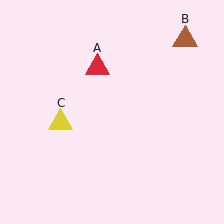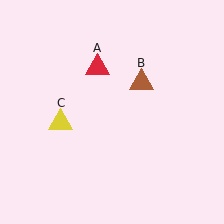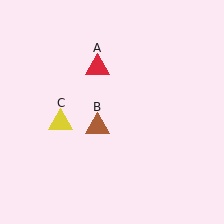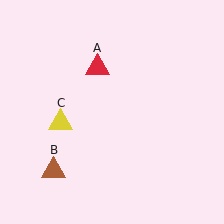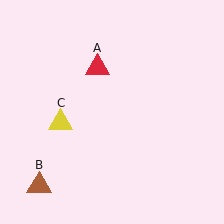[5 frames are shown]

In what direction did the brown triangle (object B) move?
The brown triangle (object B) moved down and to the left.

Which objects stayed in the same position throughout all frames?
Red triangle (object A) and yellow triangle (object C) remained stationary.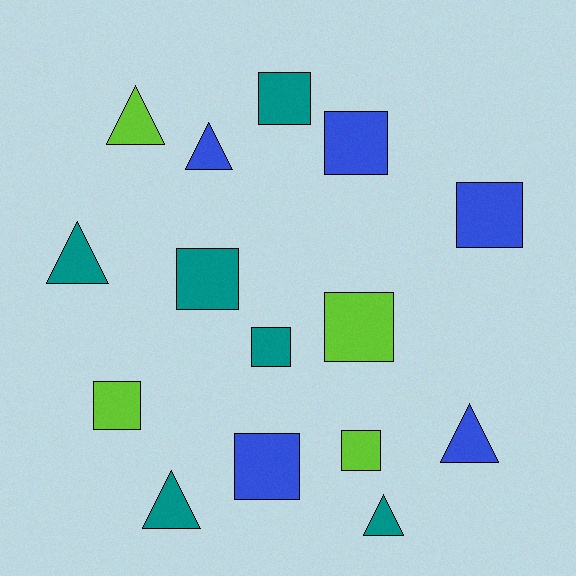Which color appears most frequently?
Teal, with 6 objects.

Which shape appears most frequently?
Square, with 9 objects.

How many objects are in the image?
There are 15 objects.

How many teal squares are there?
There are 3 teal squares.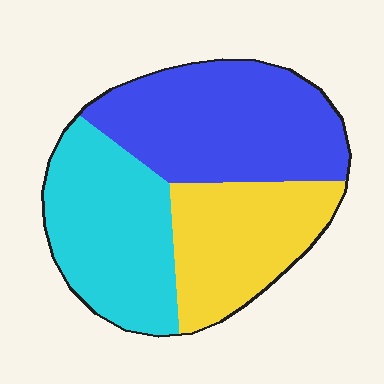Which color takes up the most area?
Blue, at roughly 40%.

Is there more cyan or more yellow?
Cyan.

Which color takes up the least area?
Yellow, at roughly 30%.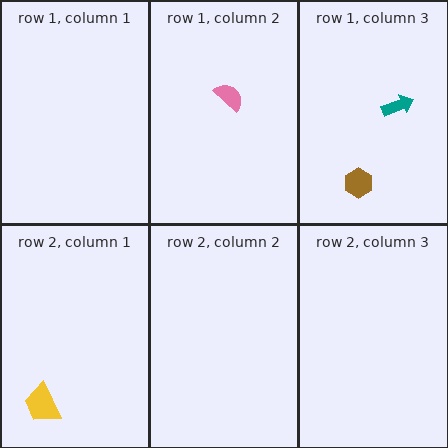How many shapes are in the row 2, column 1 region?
1.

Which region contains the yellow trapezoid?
The row 2, column 1 region.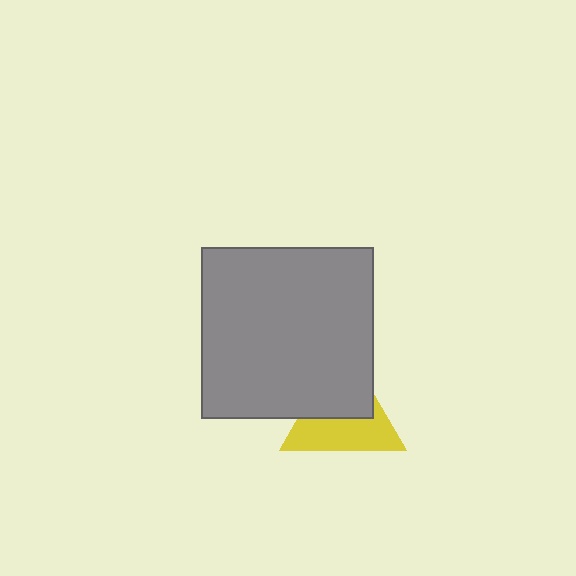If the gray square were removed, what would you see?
You would see the complete yellow triangle.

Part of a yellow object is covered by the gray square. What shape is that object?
It is a triangle.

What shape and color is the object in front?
The object in front is a gray square.